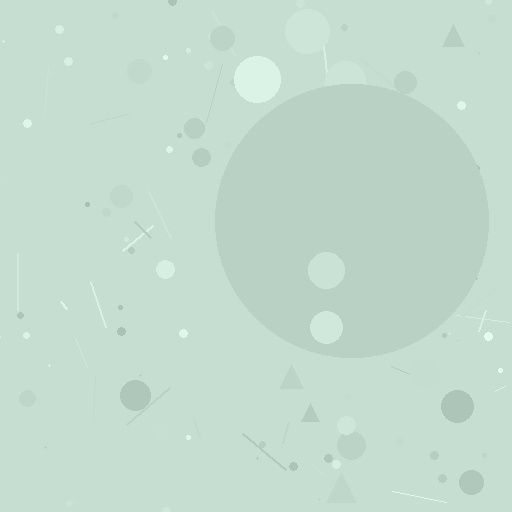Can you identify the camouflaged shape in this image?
The camouflaged shape is a circle.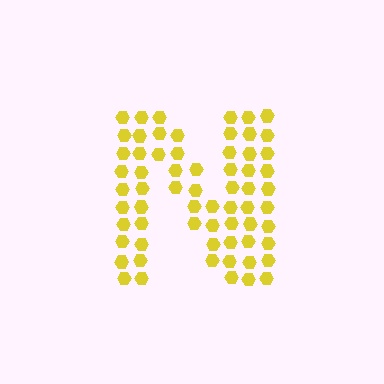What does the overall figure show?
The overall figure shows the letter N.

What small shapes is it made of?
It is made of small hexagons.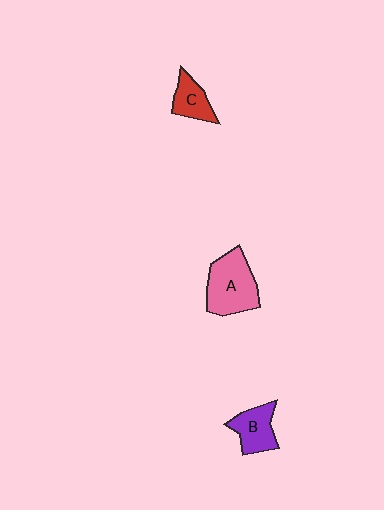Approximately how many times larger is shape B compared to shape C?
Approximately 1.2 times.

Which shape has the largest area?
Shape A (pink).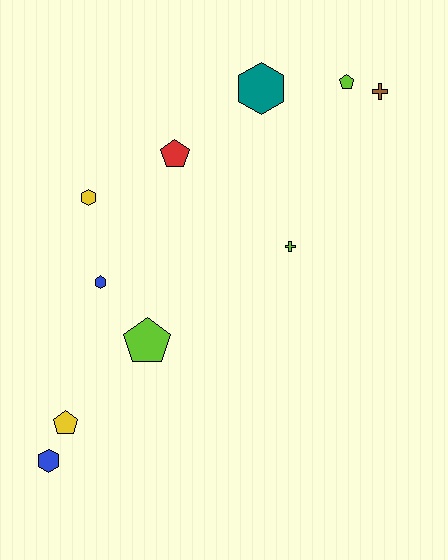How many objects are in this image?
There are 10 objects.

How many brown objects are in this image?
There is 1 brown object.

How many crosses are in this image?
There are 2 crosses.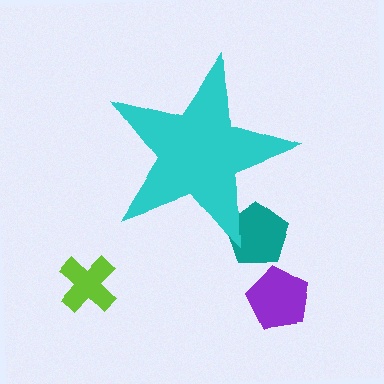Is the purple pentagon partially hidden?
No, the purple pentagon is fully visible.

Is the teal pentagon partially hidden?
Yes, the teal pentagon is partially hidden behind the cyan star.